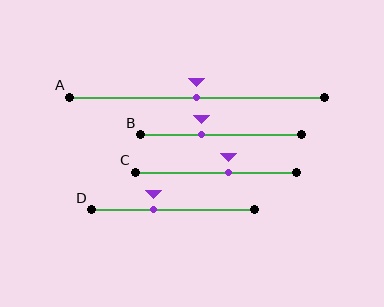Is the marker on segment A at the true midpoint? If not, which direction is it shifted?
Yes, the marker on segment A is at the true midpoint.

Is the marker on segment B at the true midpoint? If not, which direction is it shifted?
No, the marker on segment B is shifted to the left by about 12% of the segment length.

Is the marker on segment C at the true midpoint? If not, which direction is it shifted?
No, the marker on segment C is shifted to the right by about 8% of the segment length.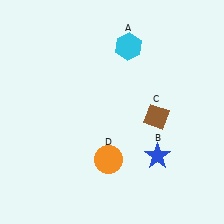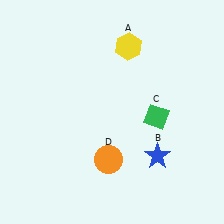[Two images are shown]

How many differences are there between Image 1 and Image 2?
There are 2 differences between the two images.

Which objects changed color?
A changed from cyan to yellow. C changed from brown to green.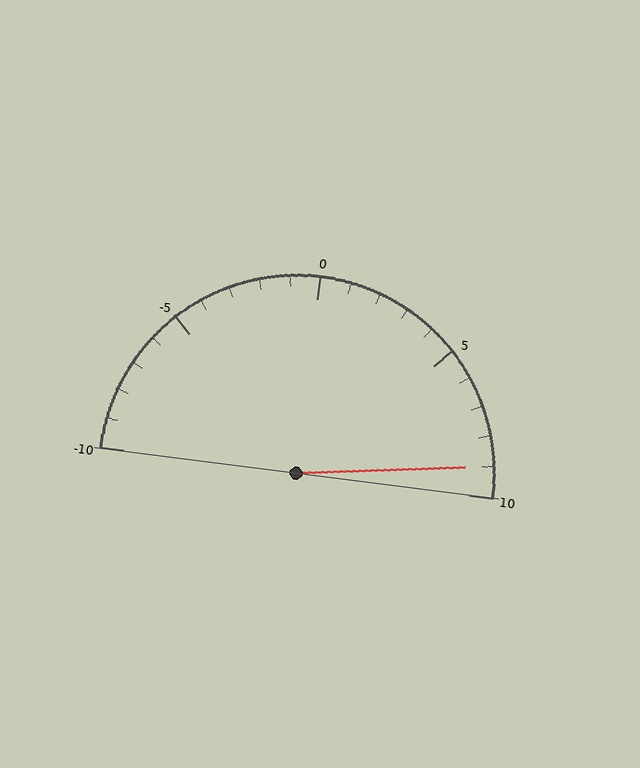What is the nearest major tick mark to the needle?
The nearest major tick mark is 10.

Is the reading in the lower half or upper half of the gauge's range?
The reading is in the upper half of the range (-10 to 10).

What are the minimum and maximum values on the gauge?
The gauge ranges from -10 to 10.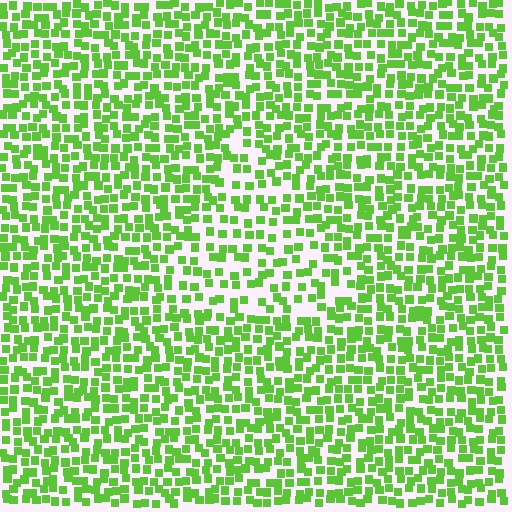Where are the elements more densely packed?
The elements are more densely packed outside the triangle boundary.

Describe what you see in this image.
The image contains small lime elements arranged at two different densities. A triangle-shaped region is visible where the elements are less densely packed than the surrounding area.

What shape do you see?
I see a triangle.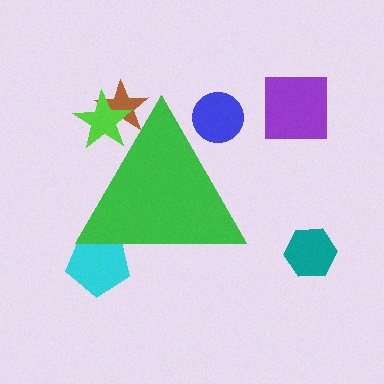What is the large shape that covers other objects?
A green triangle.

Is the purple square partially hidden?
No, the purple square is fully visible.